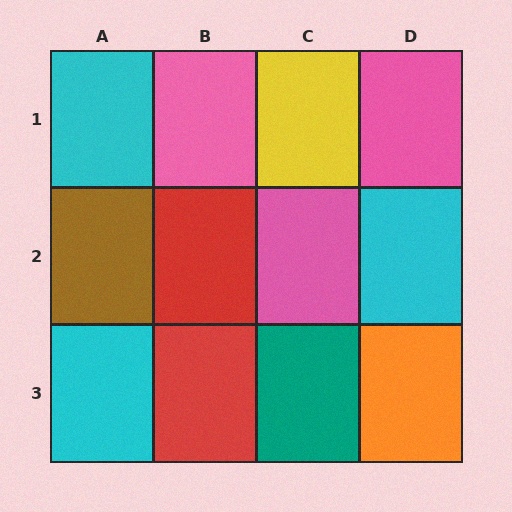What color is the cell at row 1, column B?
Pink.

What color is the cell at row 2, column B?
Red.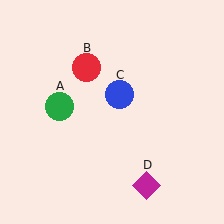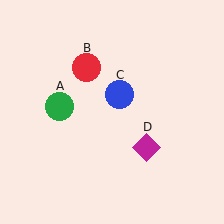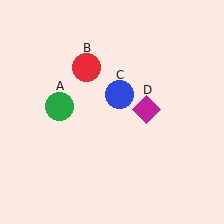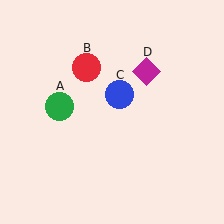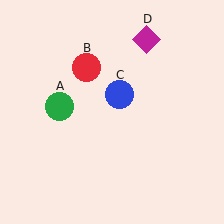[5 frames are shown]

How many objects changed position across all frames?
1 object changed position: magenta diamond (object D).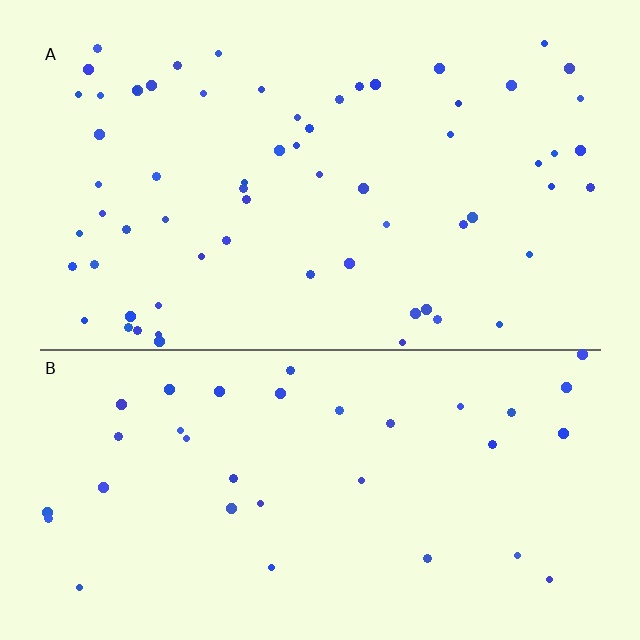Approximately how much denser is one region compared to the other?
Approximately 1.8× — region A over region B.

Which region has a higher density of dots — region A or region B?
A (the top).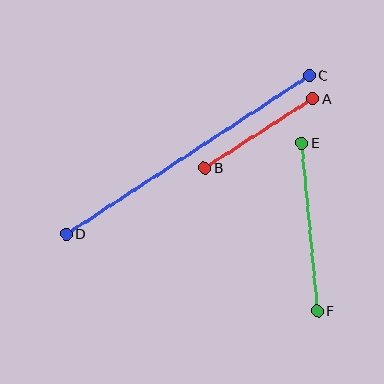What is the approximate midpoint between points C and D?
The midpoint is at approximately (188, 154) pixels.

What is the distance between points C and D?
The distance is approximately 290 pixels.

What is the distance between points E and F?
The distance is approximately 168 pixels.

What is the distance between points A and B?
The distance is approximately 129 pixels.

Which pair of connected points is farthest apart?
Points C and D are farthest apart.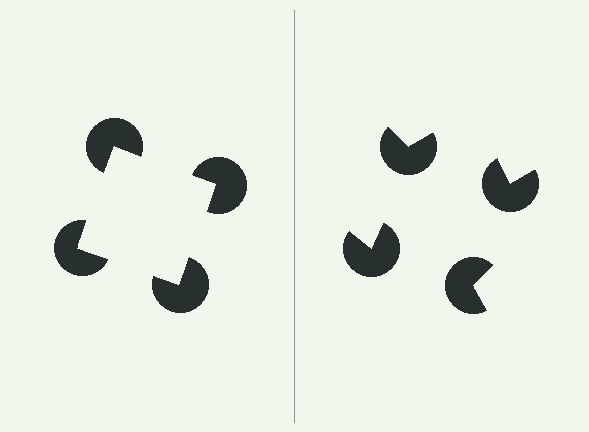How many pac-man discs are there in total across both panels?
8 — 4 on each side.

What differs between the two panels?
The pac-man discs are positioned identically on both sides; only the wedge orientations differ. On the left they align to a square; on the right they are misaligned.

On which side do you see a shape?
An illusory square appears on the left side. On the right side the wedge cuts are rotated, so no coherent shape forms.